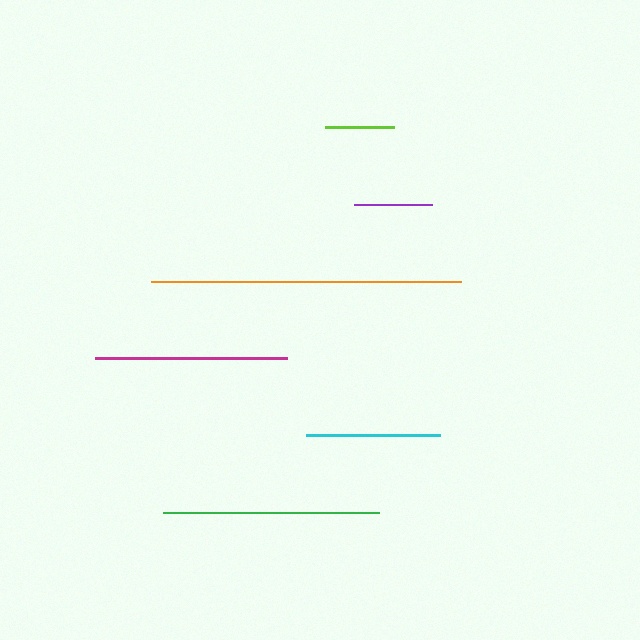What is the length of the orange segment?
The orange segment is approximately 310 pixels long.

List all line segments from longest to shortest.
From longest to shortest: orange, green, magenta, cyan, purple, lime.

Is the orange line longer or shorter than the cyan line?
The orange line is longer than the cyan line.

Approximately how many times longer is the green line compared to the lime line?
The green line is approximately 3.1 times the length of the lime line.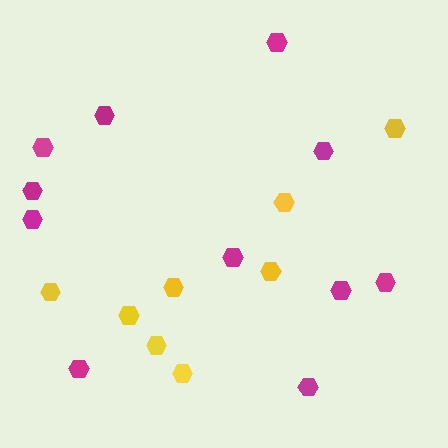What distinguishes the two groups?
There are 2 groups: one group of yellow hexagons (8) and one group of magenta hexagons (11).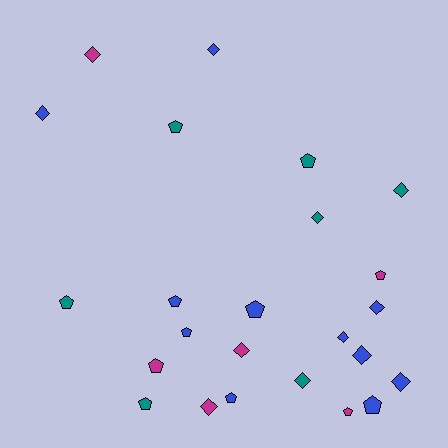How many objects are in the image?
There are 24 objects.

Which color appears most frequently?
Blue, with 11 objects.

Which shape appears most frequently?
Pentagon, with 12 objects.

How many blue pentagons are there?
There are 5 blue pentagons.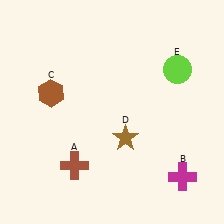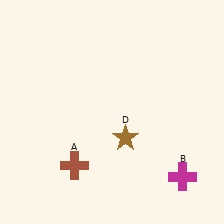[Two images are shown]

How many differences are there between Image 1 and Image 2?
There are 2 differences between the two images.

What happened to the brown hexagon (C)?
The brown hexagon (C) was removed in Image 2. It was in the top-left area of Image 1.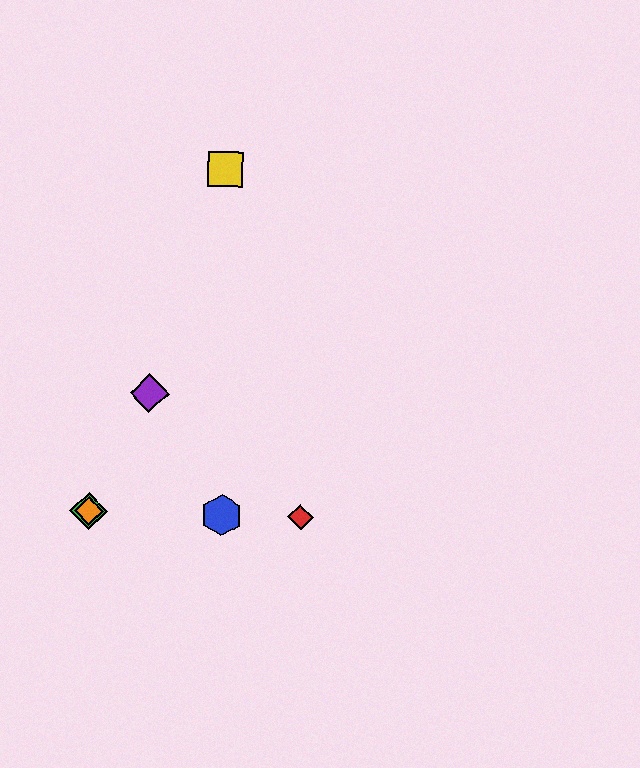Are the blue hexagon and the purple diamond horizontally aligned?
No, the blue hexagon is at y≈515 and the purple diamond is at y≈393.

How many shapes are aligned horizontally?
4 shapes (the red diamond, the blue hexagon, the green diamond, the orange diamond) are aligned horizontally.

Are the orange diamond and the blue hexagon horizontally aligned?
Yes, both are at y≈511.